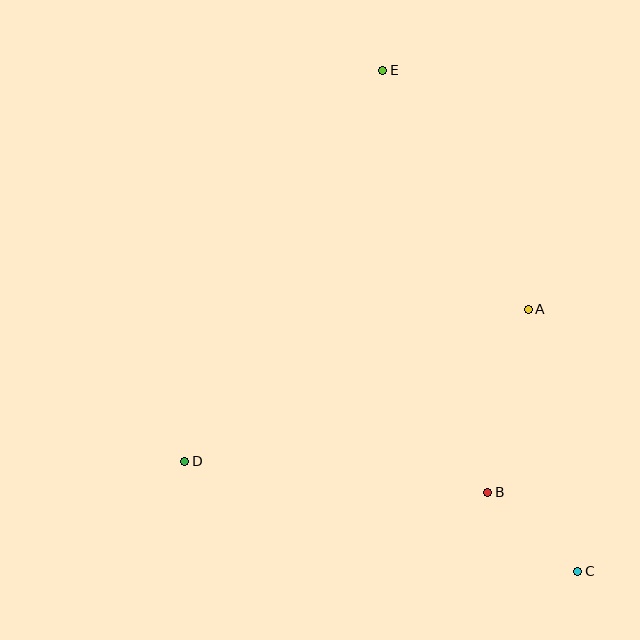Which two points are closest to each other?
Points B and C are closest to each other.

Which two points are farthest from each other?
Points C and E are farthest from each other.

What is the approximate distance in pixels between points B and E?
The distance between B and E is approximately 435 pixels.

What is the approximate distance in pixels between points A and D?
The distance between A and D is approximately 376 pixels.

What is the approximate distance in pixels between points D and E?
The distance between D and E is approximately 438 pixels.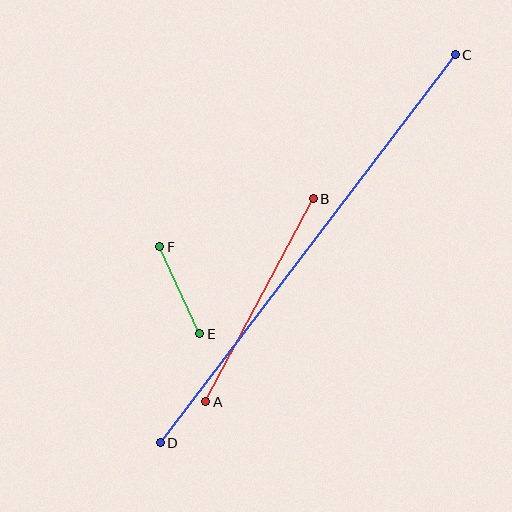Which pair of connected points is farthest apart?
Points C and D are farthest apart.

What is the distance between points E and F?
The distance is approximately 96 pixels.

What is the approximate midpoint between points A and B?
The midpoint is at approximately (260, 300) pixels.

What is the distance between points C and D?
The distance is approximately 487 pixels.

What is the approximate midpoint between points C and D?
The midpoint is at approximately (308, 249) pixels.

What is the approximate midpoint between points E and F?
The midpoint is at approximately (180, 290) pixels.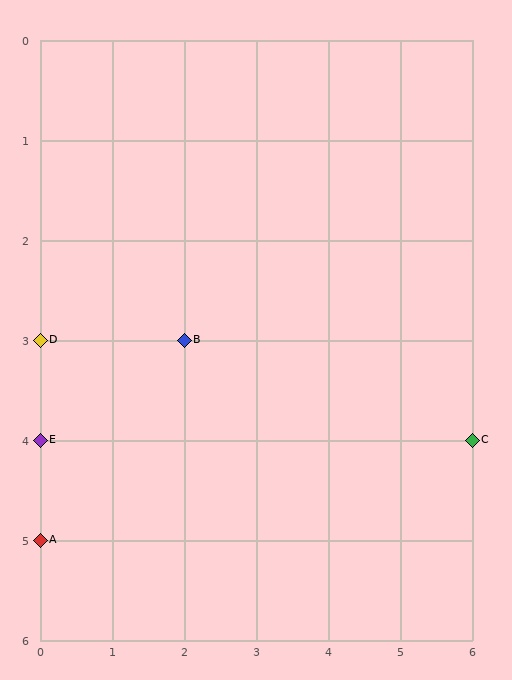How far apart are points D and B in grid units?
Points D and B are 2 columns apart.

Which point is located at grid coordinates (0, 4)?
Point E is at (0, 4).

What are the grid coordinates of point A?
Point A is at grid coordinates (0, 5).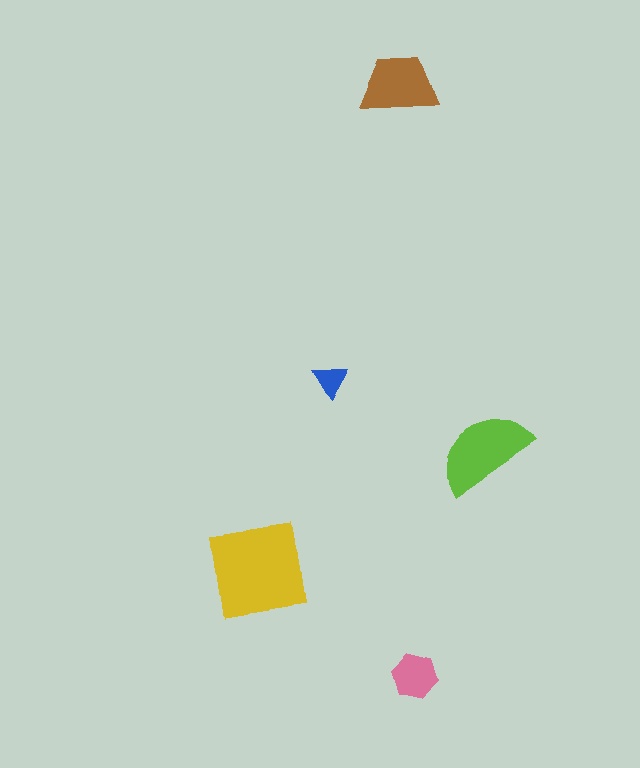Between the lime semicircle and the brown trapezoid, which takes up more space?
The lime semicircle.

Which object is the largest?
The yellow square.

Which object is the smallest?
The blue triangle.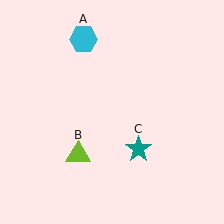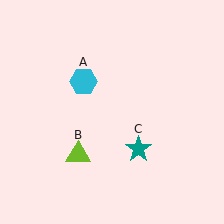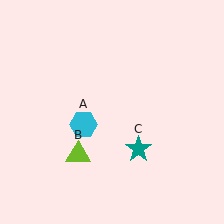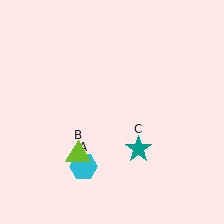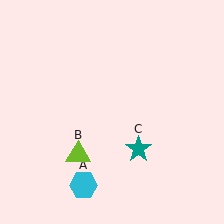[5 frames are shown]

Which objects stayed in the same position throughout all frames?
Lime triangle (object B) and teal star (object C) remained stationary.